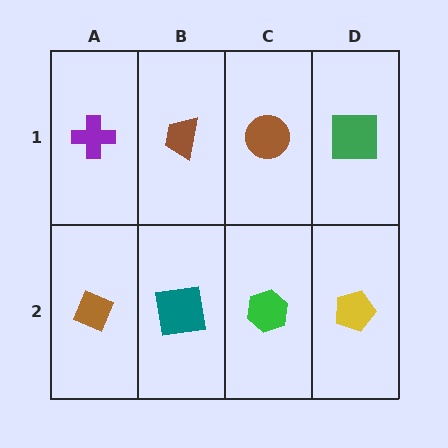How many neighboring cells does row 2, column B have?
3.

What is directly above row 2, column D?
A green square.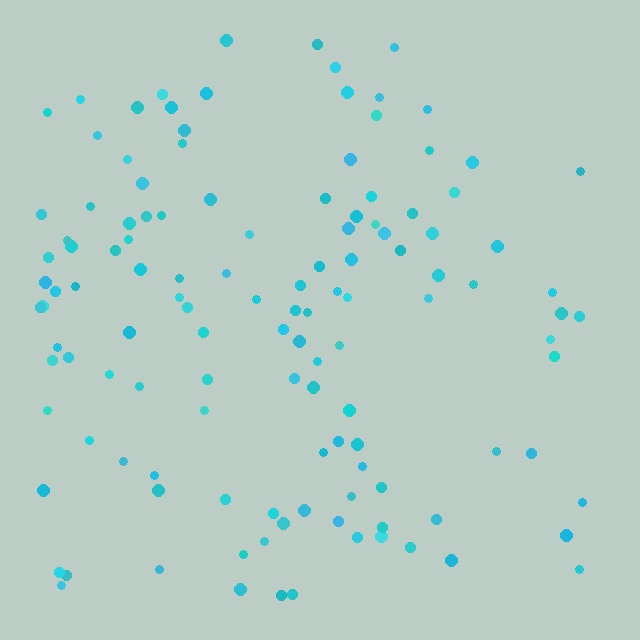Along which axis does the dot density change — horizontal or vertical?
Horizontal.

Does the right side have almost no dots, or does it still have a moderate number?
Still a moderate number, just noticeably fewer than the left.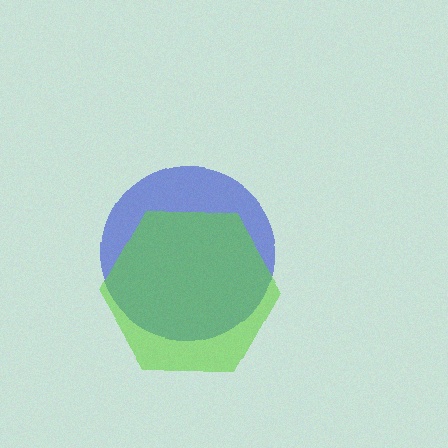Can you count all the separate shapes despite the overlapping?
Yes, there are 2 separate shapes.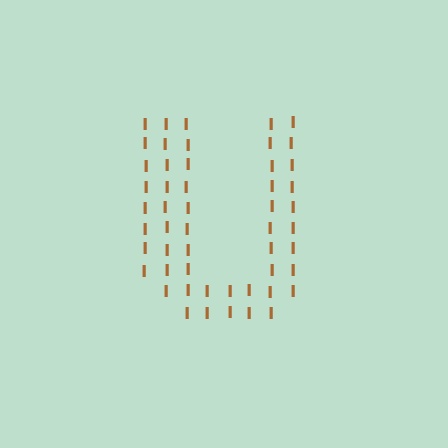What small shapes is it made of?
It is made of small letter I's.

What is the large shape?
The large shape is the letter U.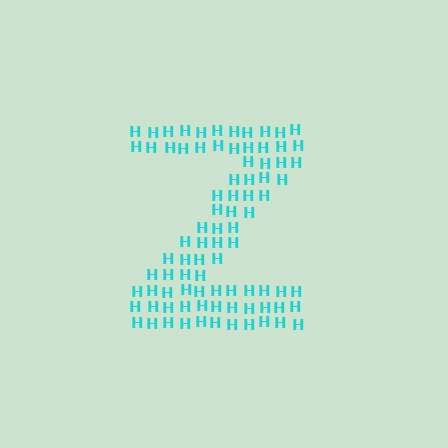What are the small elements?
The small elements are letter H's.